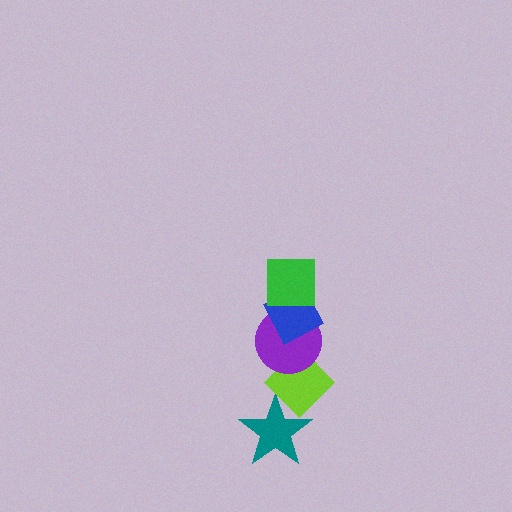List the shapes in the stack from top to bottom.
From top to bottom: the green square, the blue diamond, the purple circle, the lime diamond, the teal star.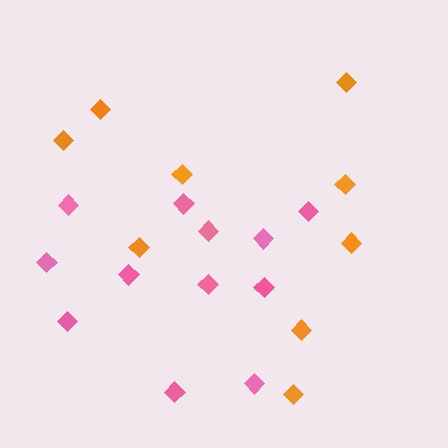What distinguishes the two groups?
There are 2 groups: one group of pink diamonds (12) and one group of orange diamonds (9).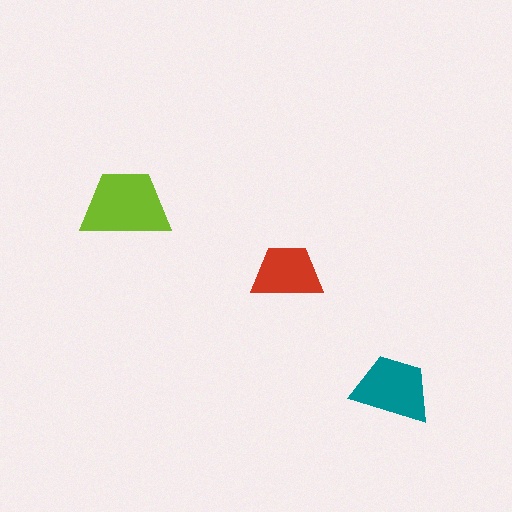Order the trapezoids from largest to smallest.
the lime one, the teal one, the red one.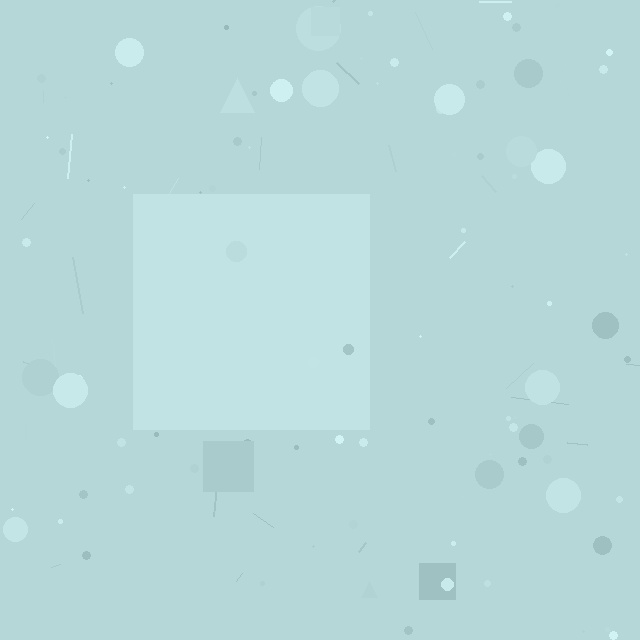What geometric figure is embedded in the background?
A square is embedded in the background.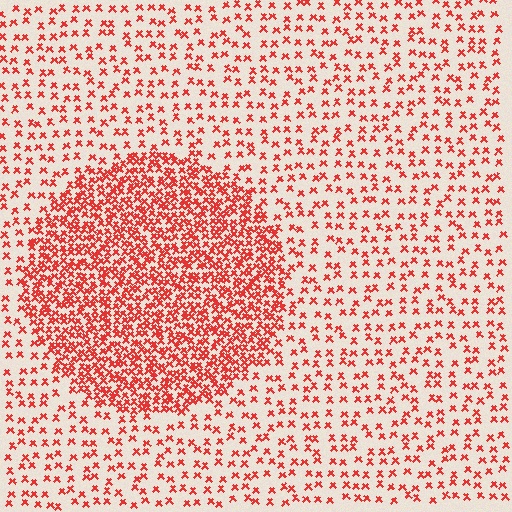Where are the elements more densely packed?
The elements are more densely packed inside the circle boundary.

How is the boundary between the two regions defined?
The boundary is defined by a change in element density (approximately 2.7x ratio). All elements are the same color, size, and shape.